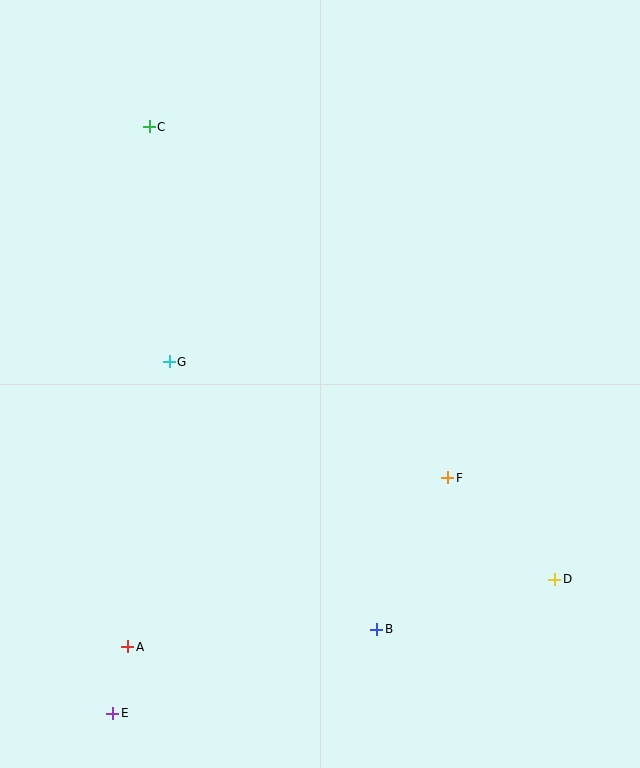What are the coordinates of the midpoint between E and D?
The midpoint between E and D is at (334, 646).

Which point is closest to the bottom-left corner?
Point E is closest to the bottom-left corner.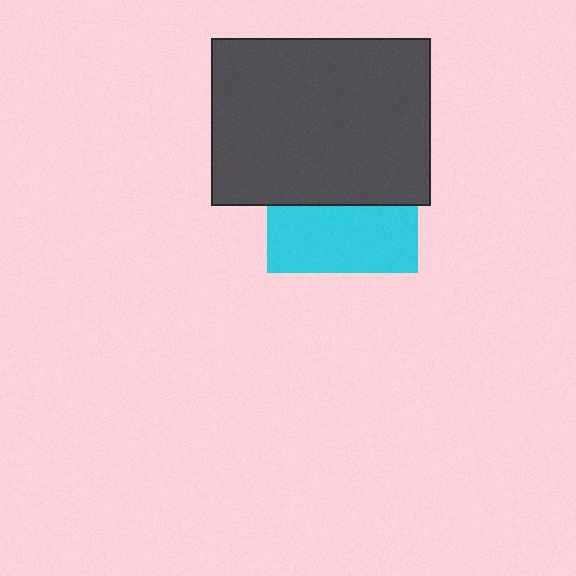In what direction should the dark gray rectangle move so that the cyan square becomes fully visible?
The dark gray rectangle should move up. That is the shortest direction to clear the overlap and leave the cyan square fully visible.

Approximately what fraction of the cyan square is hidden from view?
Roughly 55% of the cyan square is hidden behind the dark gray rectangle.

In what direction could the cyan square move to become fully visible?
The cyan square could move down. That would shift it out from behind the dark gray rectangle entirely.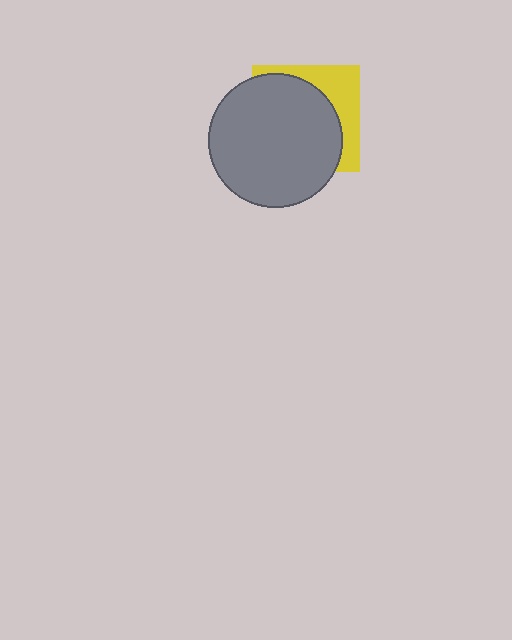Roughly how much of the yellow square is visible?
A small part of it is visible (roughly 31%).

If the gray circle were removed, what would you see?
You would see the complete yellow square.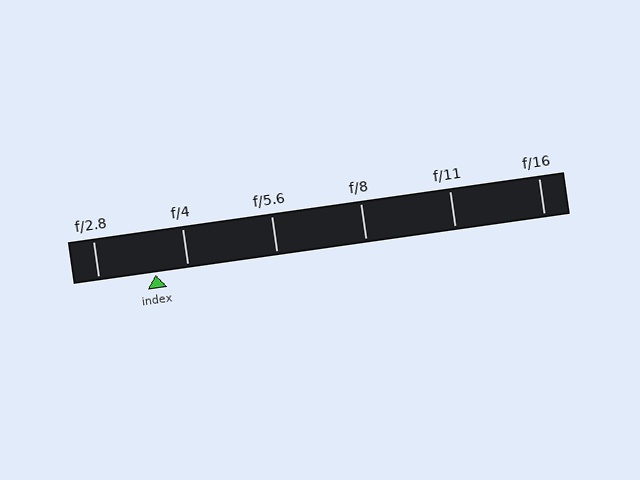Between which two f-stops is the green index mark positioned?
The index mark is between f/2.8 and f/4.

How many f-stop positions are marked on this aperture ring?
There are 6 f-stop positions marked.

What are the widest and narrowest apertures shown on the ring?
The widest aperture shown is f/2.8 and the narrowest is f/16.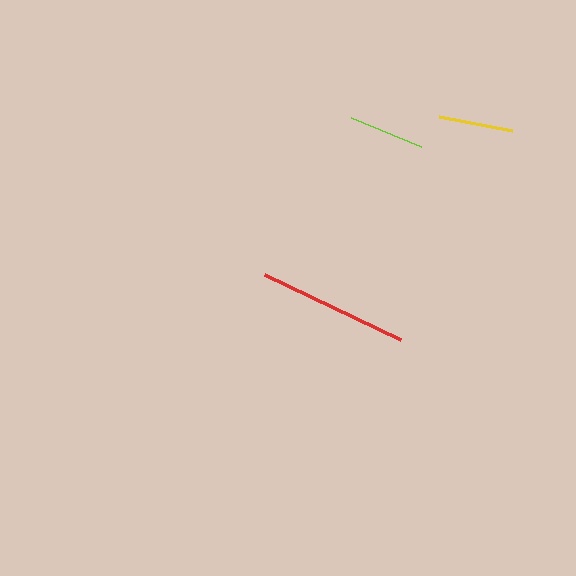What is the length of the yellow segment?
The yellow segment is approximately 75 pixels long.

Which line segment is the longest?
The red line is the longest at approximately 151 pixels.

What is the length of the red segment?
The red segment is approximately 151 pixels long.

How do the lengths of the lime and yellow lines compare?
The lime and yellow lines are approximately the same length.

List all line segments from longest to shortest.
From longest to shortest: red, lime, yellow.